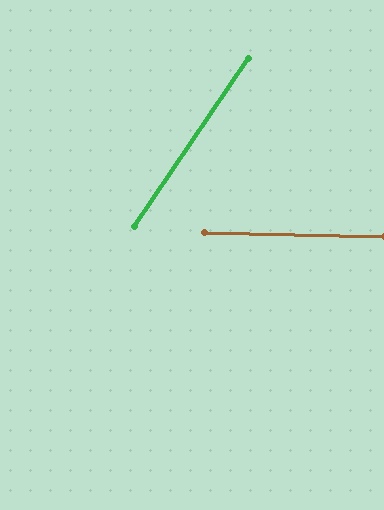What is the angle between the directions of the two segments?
Approximately 57 degrees.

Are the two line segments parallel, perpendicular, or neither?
Neither parallel nor perpendicular — they differ by about 57°.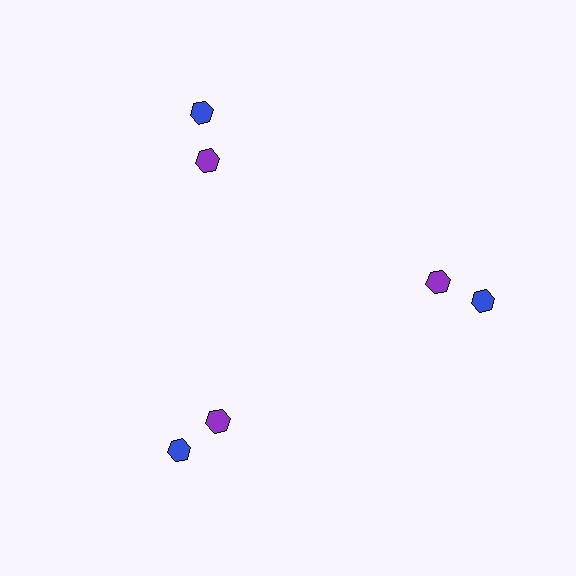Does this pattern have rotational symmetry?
Yes, this pattern has 3-fold rotational symmetry. It looks the same after rotating 120 degrees around the center.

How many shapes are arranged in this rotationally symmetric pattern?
There are 6 shapes, arranged in 3 groups of 2.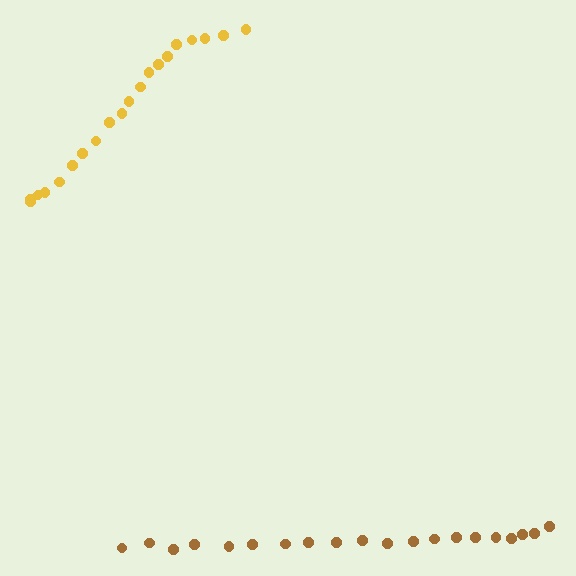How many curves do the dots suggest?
There are 2 distinct paths.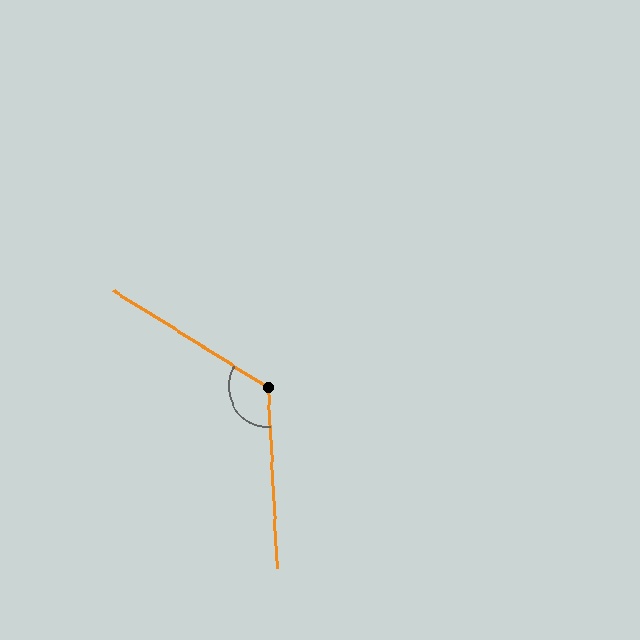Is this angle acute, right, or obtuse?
It is obtuse.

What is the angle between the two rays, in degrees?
Approximately 125 degrees.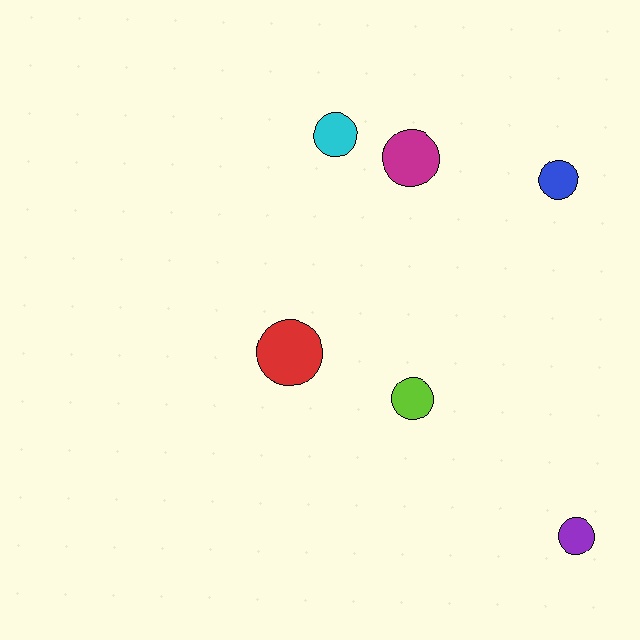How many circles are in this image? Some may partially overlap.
There are 6 circles.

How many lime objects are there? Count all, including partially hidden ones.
There is 1 lime object.